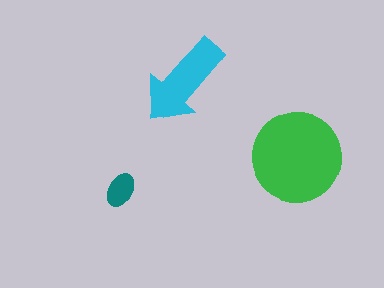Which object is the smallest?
The teal ellipse.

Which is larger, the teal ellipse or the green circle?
The green circle.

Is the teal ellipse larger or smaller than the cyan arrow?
Smaller.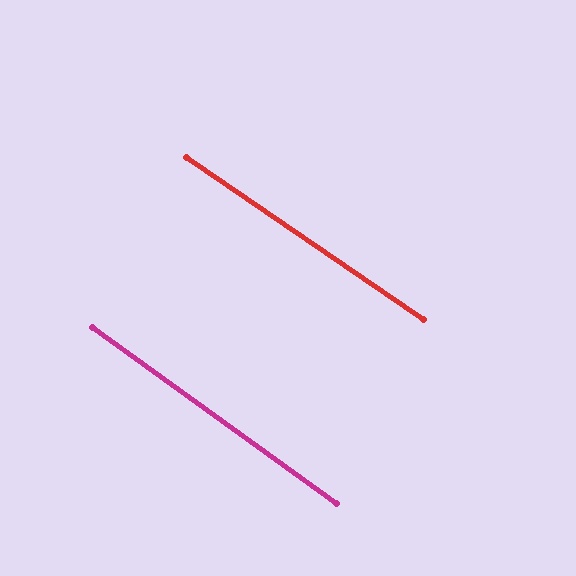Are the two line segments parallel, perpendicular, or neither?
Parallel — their directions differ by only 1.4°.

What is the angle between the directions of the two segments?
Approximately 1 degree.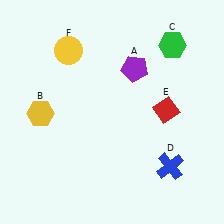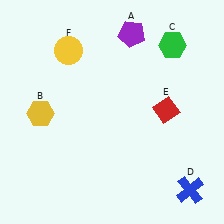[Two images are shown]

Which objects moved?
The objects that moved are: the purple pentagon (A), the blue cross (D).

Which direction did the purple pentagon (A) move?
The purple pentagon (A) moved up.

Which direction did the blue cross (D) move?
The blue cross (D) moved down.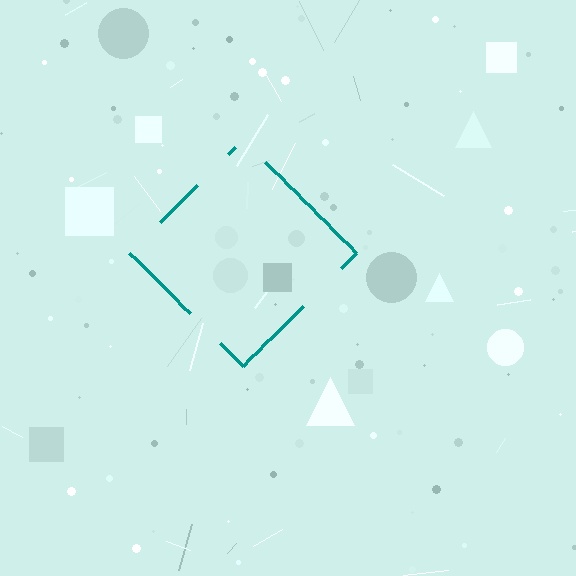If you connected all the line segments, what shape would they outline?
They would outline a diamond.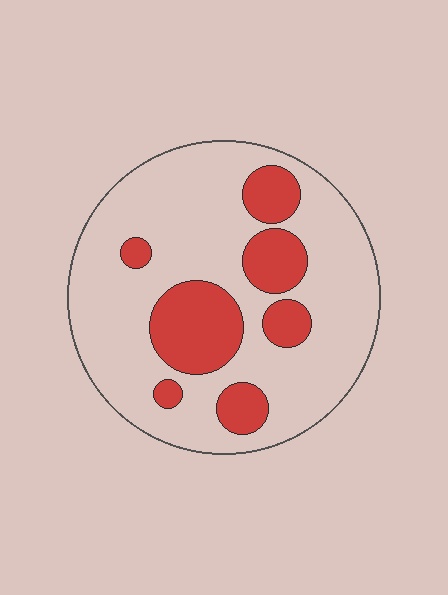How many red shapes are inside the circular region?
7.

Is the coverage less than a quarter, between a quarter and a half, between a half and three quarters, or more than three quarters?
Less than a quarter.